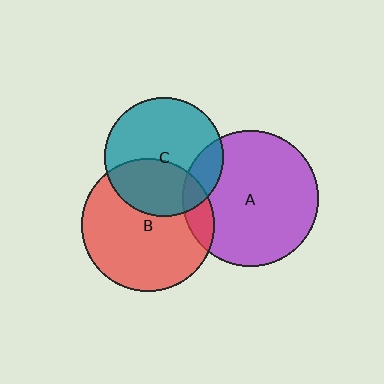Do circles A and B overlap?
Yes.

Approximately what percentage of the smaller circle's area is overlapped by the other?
Approximately 10%.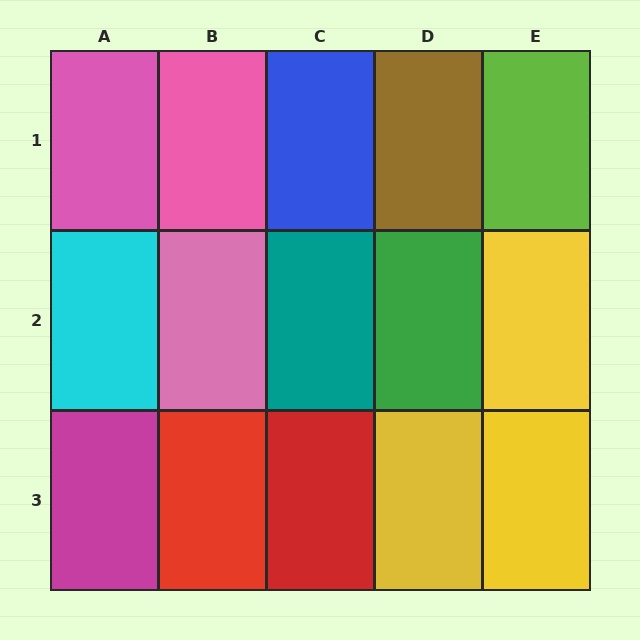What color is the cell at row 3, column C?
Red.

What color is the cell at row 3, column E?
Yellow.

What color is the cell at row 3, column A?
Magenta.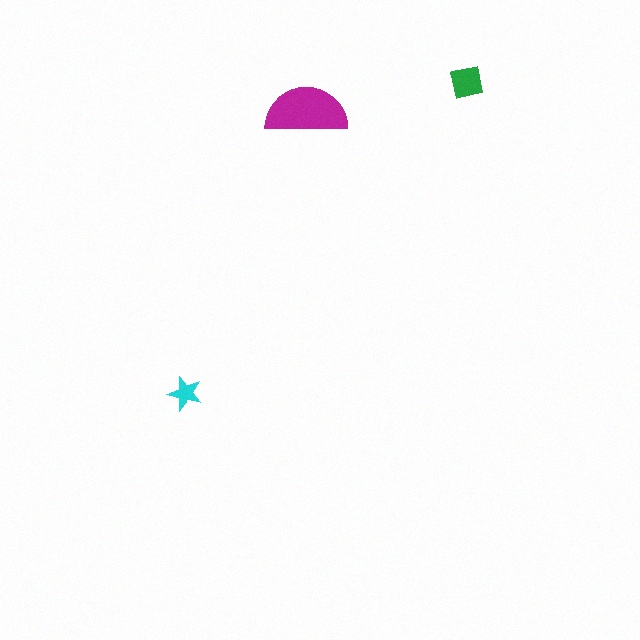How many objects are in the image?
There are 3 objects in the image.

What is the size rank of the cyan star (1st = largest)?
3rd.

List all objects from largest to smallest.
The magenta semicircle, the green square, the cyan star.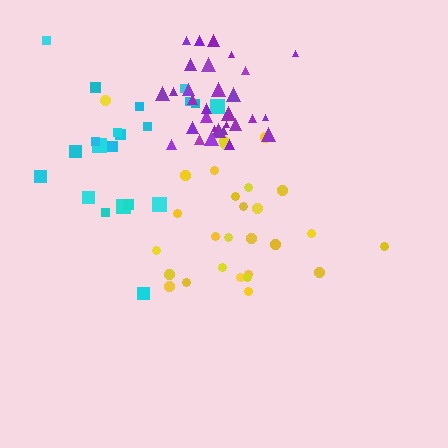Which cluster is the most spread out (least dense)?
Cyan.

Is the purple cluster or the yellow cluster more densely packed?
Purple.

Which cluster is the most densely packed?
Purple.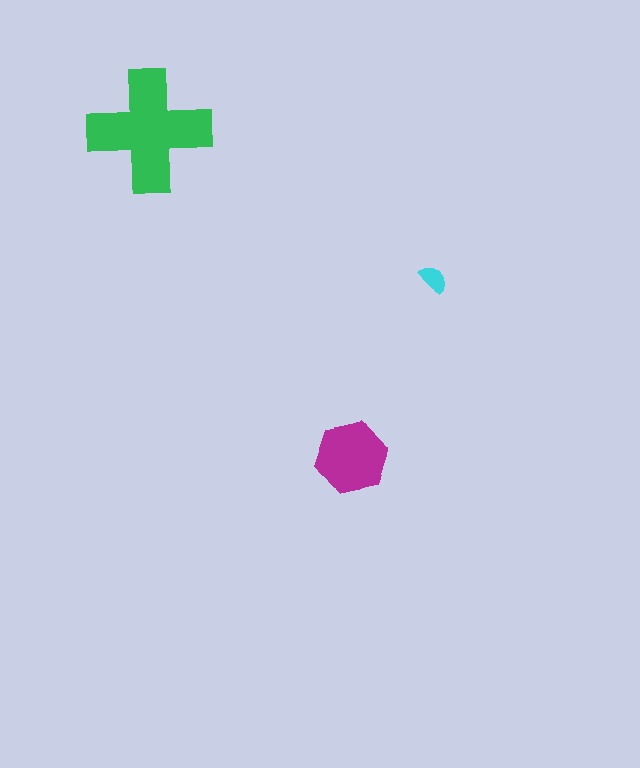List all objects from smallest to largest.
The cyan semicircle, the magenta hexagon, the green cross.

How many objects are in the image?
There are 3 objects in the image.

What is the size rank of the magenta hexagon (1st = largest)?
2nd.